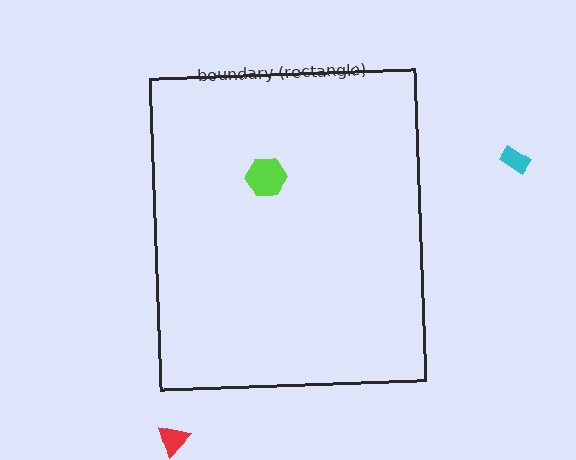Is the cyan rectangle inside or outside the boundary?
Outside.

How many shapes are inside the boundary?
1 inside, 2 outside.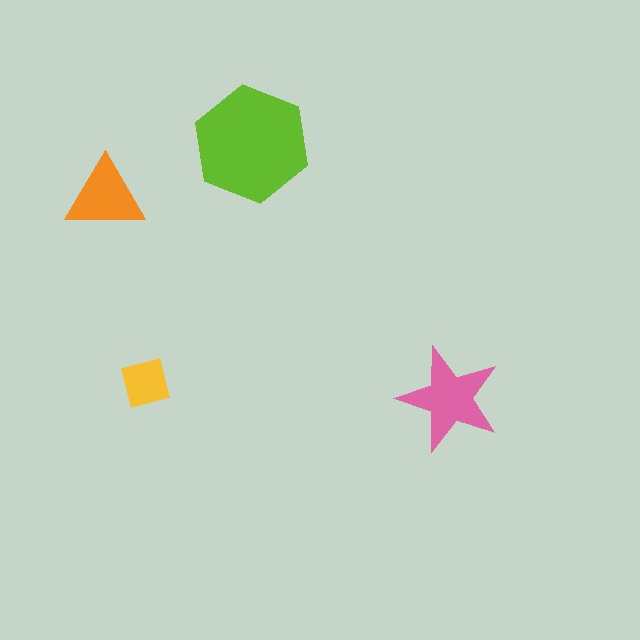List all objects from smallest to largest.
The yellow square, the orange triangle, the pink star, the lime hexagon.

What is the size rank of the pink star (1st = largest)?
2nd.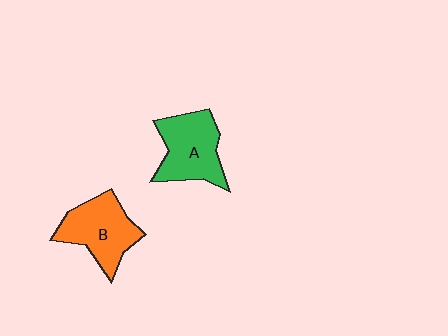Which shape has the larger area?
Shape A (green).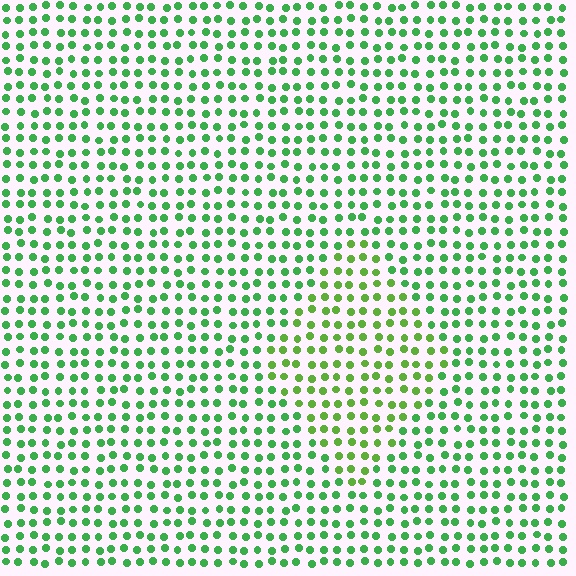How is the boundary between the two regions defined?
The boundary is defined purely by a slight shift in hue (about 27 degrees). Spacing, size, and orientation are identical on both sides.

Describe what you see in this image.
The image is filled with small green elements in a uniform arrangement. A diamond-shaped region is visible where the elements are tinted to a slightly different hue, forming a subtle color boundary.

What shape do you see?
I see a diamond.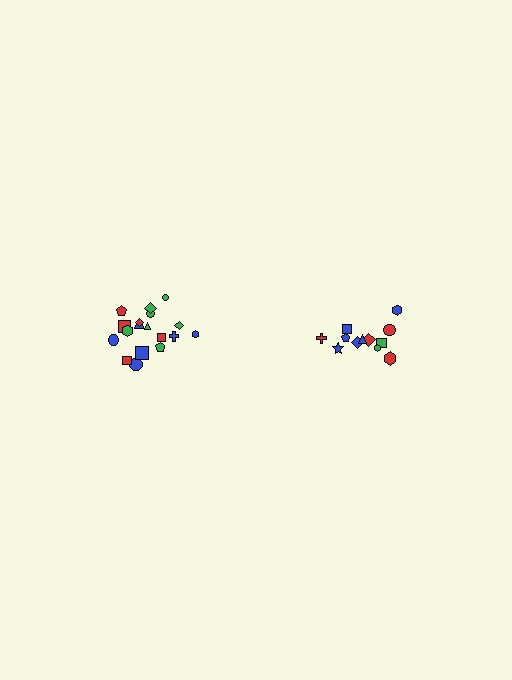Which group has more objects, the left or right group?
The left group.